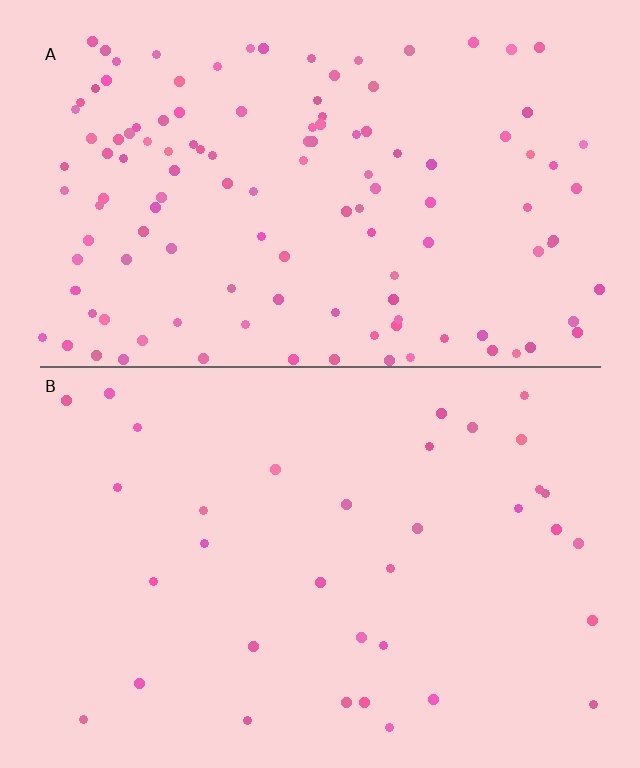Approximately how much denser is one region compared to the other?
Approximately 3.6× — region A over region B.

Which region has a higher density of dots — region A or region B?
A (the top).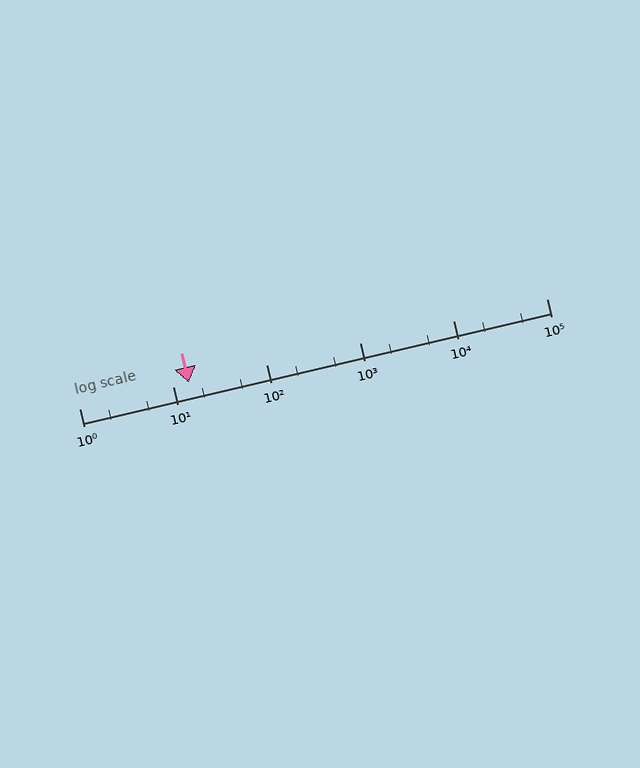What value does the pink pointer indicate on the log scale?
The pointer indicates approximately 15.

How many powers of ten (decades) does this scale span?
The scale spans 5 decades, from 1 to 100000.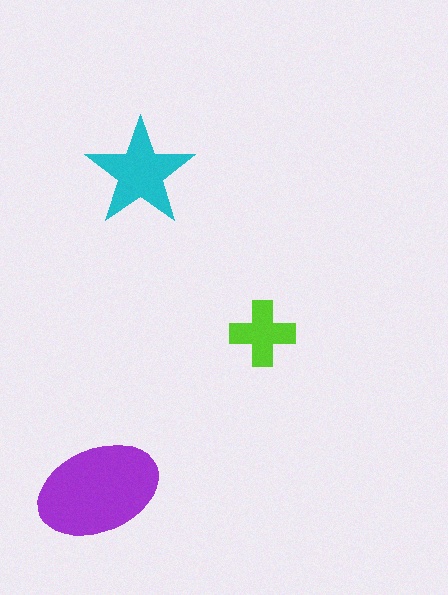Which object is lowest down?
The purple ellipse is bottommost.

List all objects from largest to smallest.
The purple ellipse, the cyan star, the lime cross.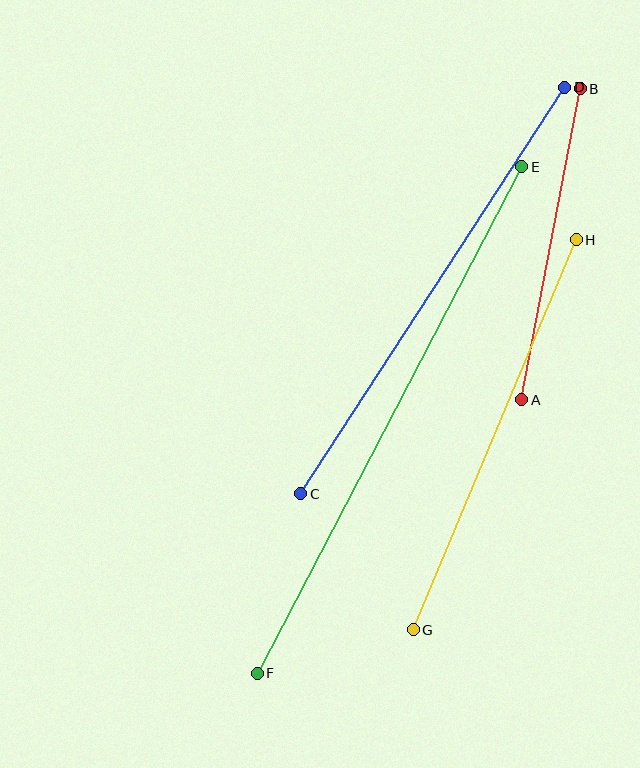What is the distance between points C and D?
The distance is approximately 485 pixels.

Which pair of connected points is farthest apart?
Points E and F are farthest apart.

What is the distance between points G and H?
The distance is approximately 423 pixels.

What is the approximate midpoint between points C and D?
The midpoint is at approximately (433, 290) pixels.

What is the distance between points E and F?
The distance is approximately 572 pixels.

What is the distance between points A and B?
The distance is approximately 316 pixels.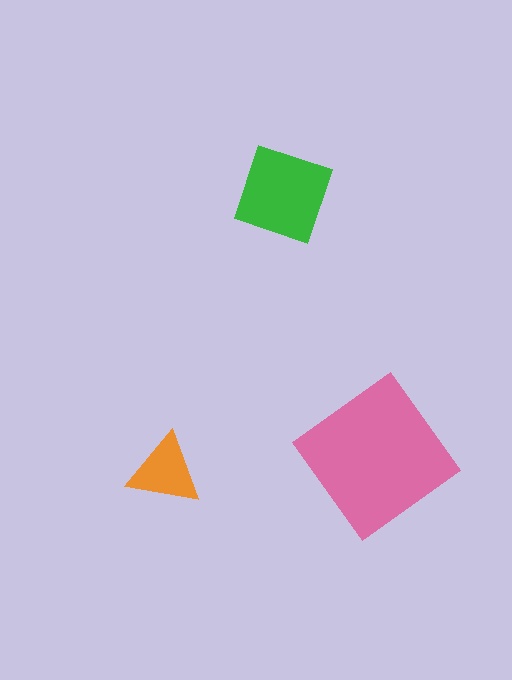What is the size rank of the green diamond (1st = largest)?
2nd.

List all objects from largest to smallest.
The pink diamond, the green diamond, the orange triangle.